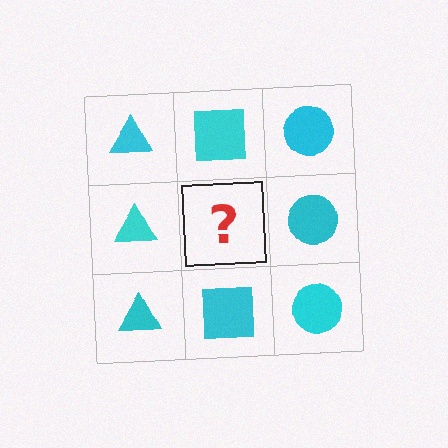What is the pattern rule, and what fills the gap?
The rule is that each column has a consistent shape. The gap should be filled with a cyan square.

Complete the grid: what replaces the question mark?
The question mark should be replaced with a cyan square.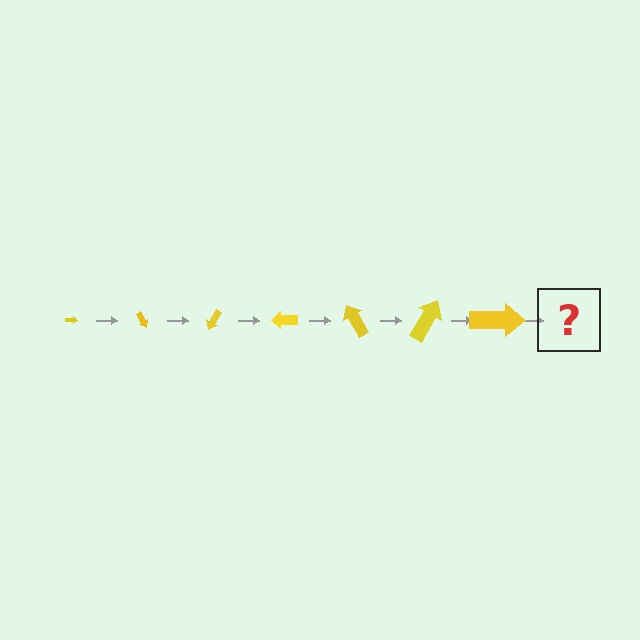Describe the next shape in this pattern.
It should be an arrow, larger than the previous one and rotated 420 degrees from the start.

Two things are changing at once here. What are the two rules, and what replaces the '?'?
The two rules are that the arrow grows larger each step and it rotates 60 degrees each step. The '?' should be an arrow, larger than the previous one and rotated 420 degrees from the start.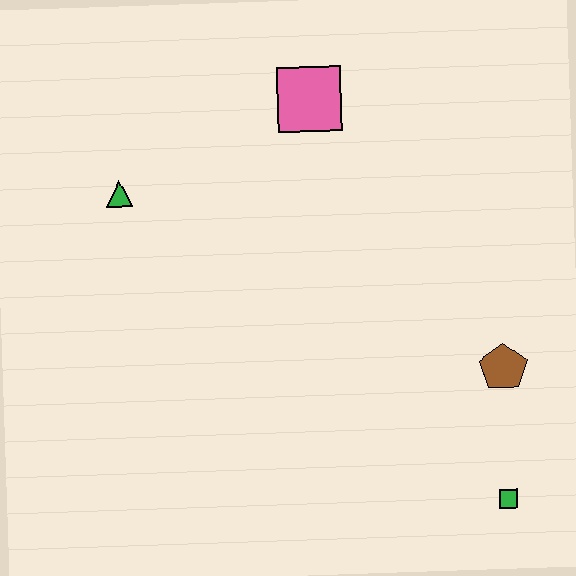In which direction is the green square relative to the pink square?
The green square is below the pink square.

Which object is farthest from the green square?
The green triangle is farthest from the green square.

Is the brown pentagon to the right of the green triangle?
Yes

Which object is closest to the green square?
The brown pentagon is closest to the green square.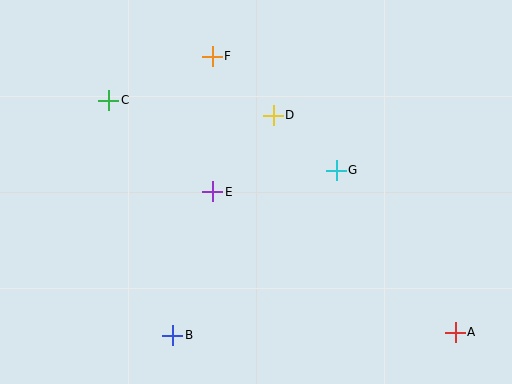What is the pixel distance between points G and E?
The distance between G and E is 125 pixels.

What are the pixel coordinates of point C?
Point C is at (109, 100).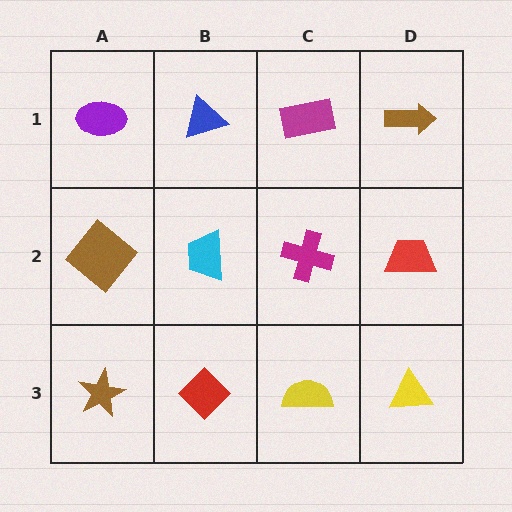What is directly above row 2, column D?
A brown arrow.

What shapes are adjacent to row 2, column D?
A brown arrow (row 1, column D), a yellow triangle (row 3, column D), a magenta cross (row 2, column C).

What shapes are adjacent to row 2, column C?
A magenta rectangle (row 1, column C), a yellow semicircle (row 3, column C), a cyan trapezoid (row 2, column B), a red trapezoid (row 2, column D).